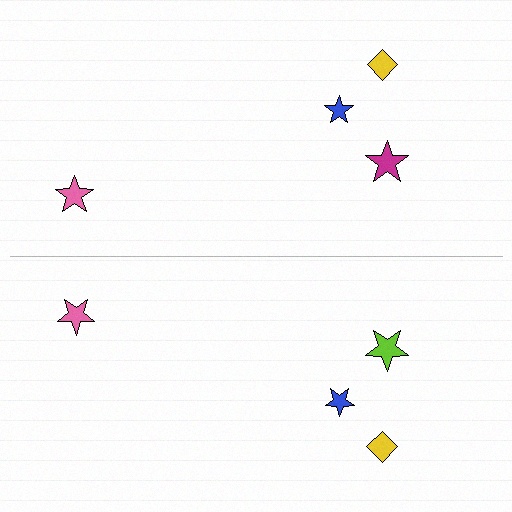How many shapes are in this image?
There are 8 shapes in this image.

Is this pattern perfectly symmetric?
No, the pattern is not perfectly symmetric. The lime star on the bottom side breaks the symmetry — its mirror counterpart is magenta.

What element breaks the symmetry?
The lime star on the bottom side breaks the symmetry — its mirror counterpart is magenta.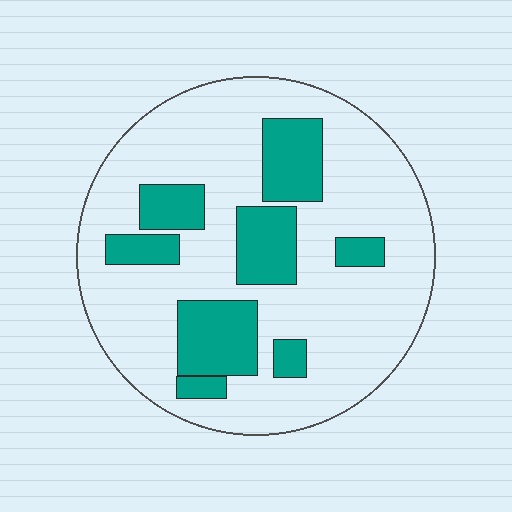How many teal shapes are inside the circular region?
8.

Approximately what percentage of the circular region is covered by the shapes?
Approximately 25%.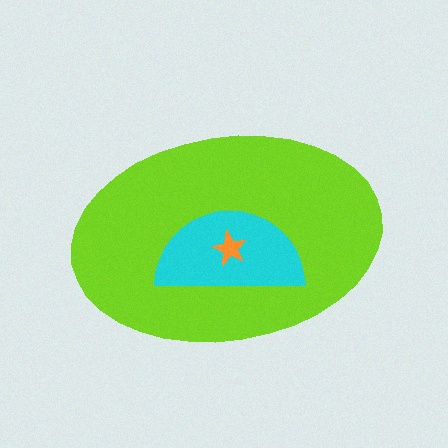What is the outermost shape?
The lime ellipse.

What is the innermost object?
The orange star.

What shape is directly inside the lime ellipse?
The cyan semicircle.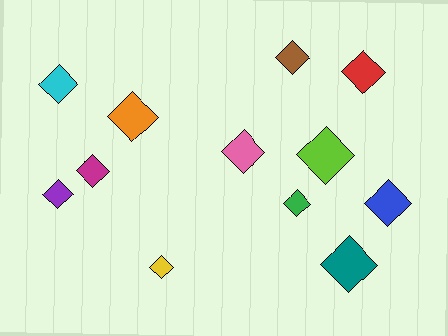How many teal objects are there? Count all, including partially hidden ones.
There is 1 teal object.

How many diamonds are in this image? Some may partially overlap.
There are 12 diamonds.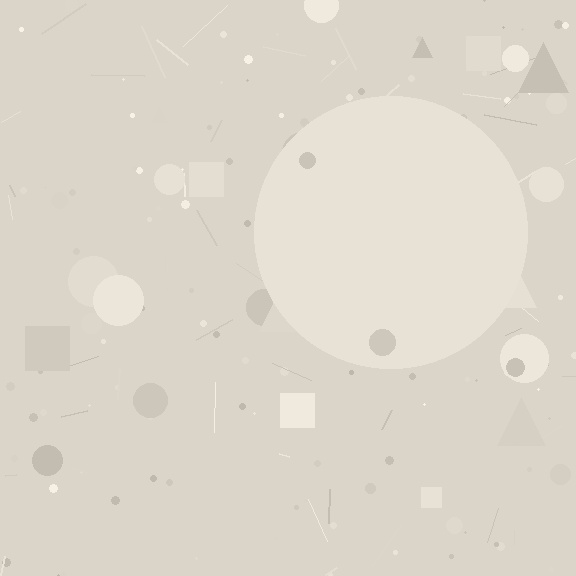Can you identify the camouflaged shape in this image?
The camouflaged shape is a circle.